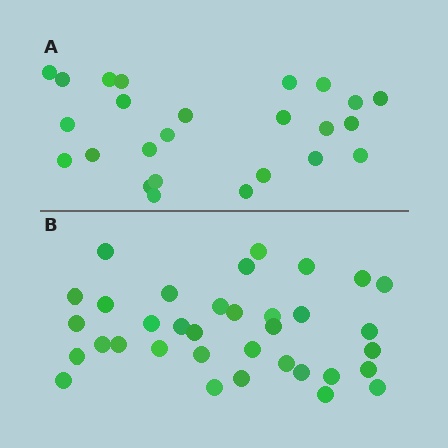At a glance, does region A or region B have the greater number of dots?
Region B (the bottom region) has more dots.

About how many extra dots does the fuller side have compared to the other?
Region B has roughly 10 or so more dots than region A.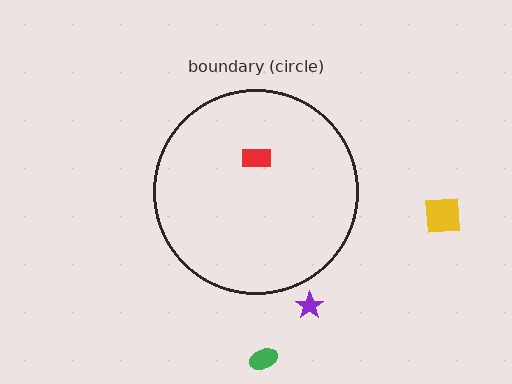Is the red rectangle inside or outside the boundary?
Inside.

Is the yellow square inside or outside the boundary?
Outside.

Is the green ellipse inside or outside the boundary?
Outside.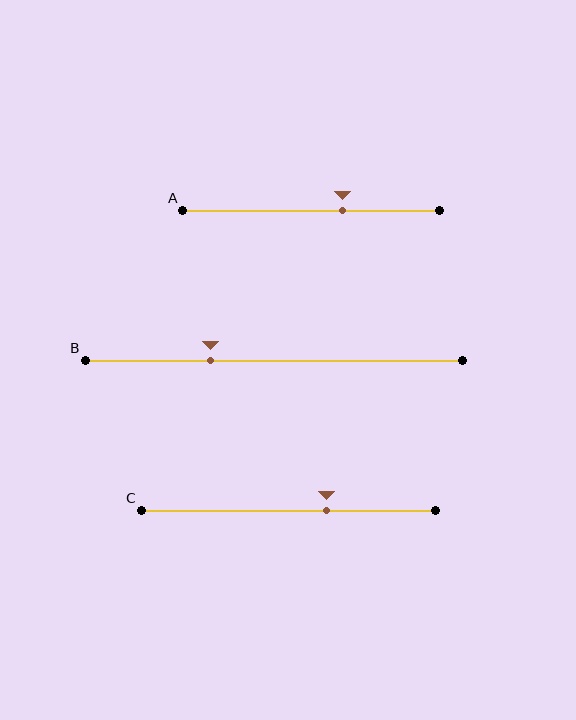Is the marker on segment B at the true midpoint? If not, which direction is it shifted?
No, the marker on segment B is shifted to the left by about 17% of the segment length.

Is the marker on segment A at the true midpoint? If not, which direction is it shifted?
No, the marker on segment A is shifted to the right by about 12% of the segment length.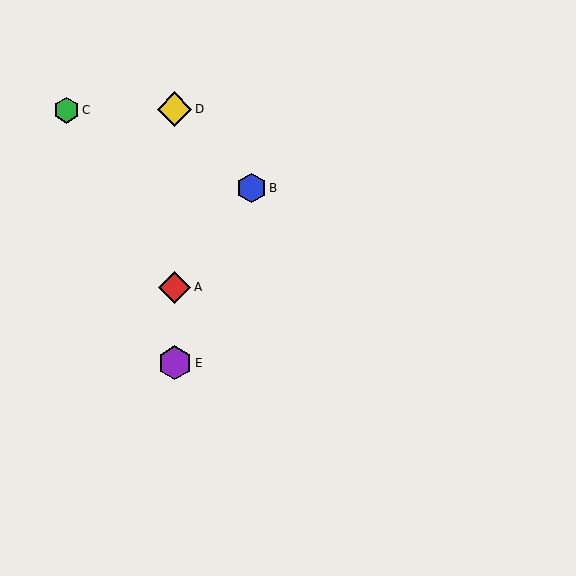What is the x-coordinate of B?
Object B is at x≈252.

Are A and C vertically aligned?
No, A is at x≈175 and C is at x≈67.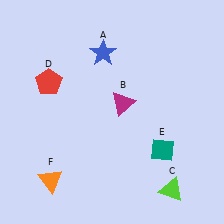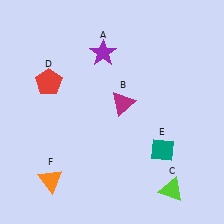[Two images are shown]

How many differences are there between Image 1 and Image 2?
There is 1 difference between the two images.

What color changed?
The star (A) changed from blue in Image 1 to purple in Image 2.